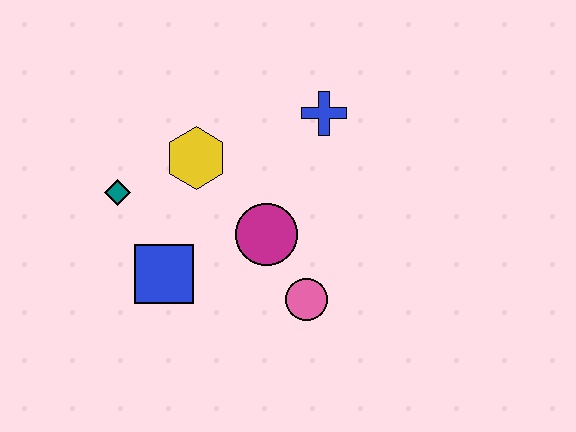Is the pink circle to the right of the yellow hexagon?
Yes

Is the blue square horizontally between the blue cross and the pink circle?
No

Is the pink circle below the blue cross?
Yes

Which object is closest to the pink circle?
The magenta circle is closest to the pink circle.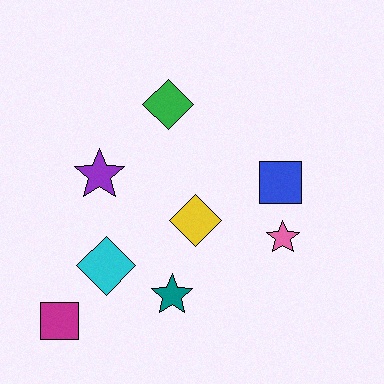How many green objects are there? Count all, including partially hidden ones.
There is 1 green object.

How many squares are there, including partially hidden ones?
There are 2 squares.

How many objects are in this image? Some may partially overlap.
There are 8 objects.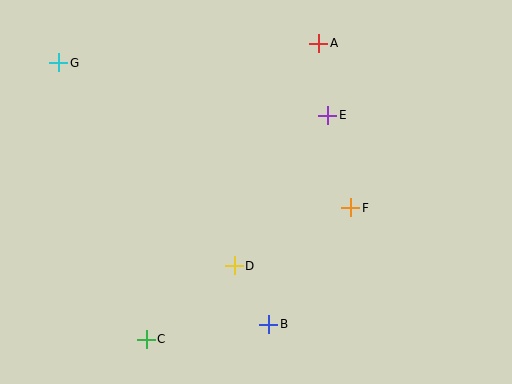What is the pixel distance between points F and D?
The distance between F and D is 130 pixels.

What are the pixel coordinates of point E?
Point E is at (328, 115).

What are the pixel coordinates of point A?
Point A is at (319, 43).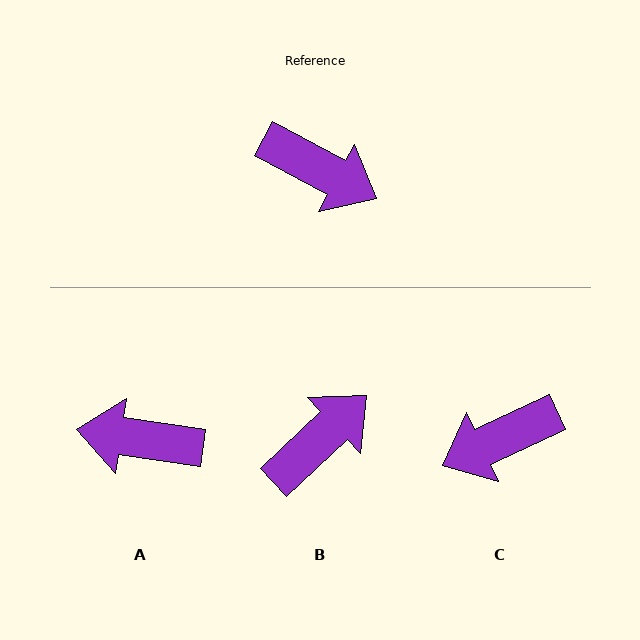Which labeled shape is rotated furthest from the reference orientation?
A, about 160 degrees away.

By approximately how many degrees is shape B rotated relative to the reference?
Approximately 71 degrees counter-clockwise.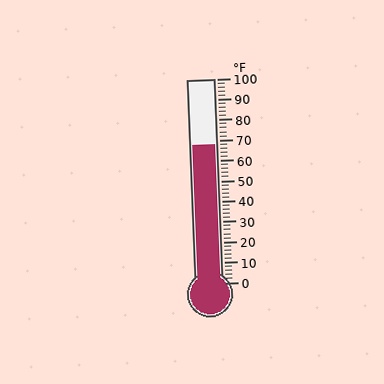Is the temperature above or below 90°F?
The temperature is below 90°F.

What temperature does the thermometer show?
The thermometer shows approximately 68°F.